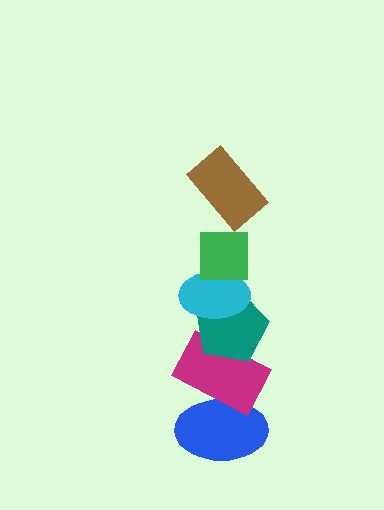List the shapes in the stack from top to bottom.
From top to bottom: the brown rectangle, the green square, the cyan ellipse, the teal pentagon, the magenta rectangle, the blue ellipse.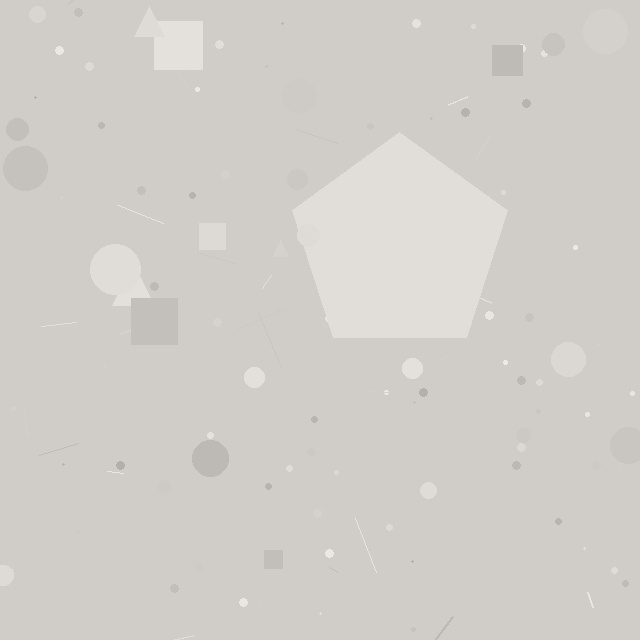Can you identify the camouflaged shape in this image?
The camouflaged shape is a pentagon.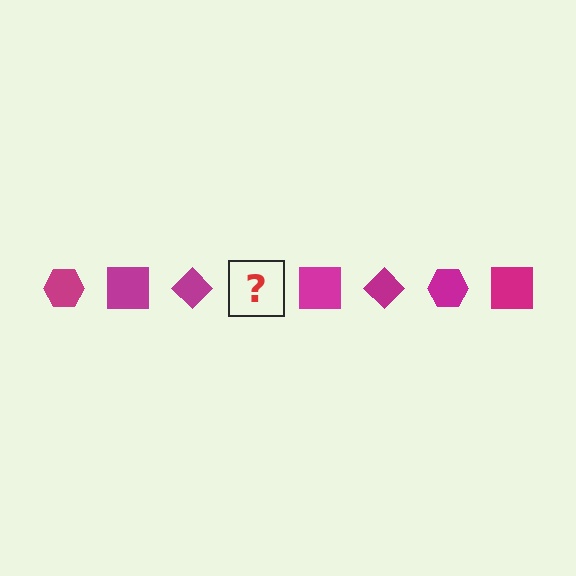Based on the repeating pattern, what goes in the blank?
The blank should be a magenta hexagon.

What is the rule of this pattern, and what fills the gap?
The rule is that the pattern cycles through hexagon, square, diamond shapes in magenta. The gap should be filled with a magenta hexagon.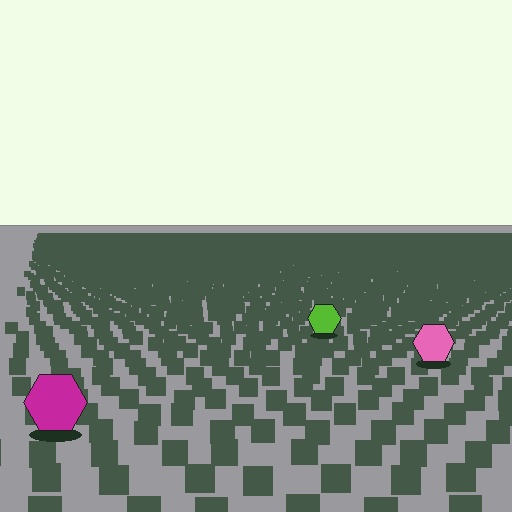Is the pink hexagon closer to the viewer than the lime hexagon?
Yes. The pink hexagon is closer — you can tell from the texture gradient: the ground texture is coarser near it.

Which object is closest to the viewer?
The magenta hexagon is closest. The texture marks near it are larger and more spread out.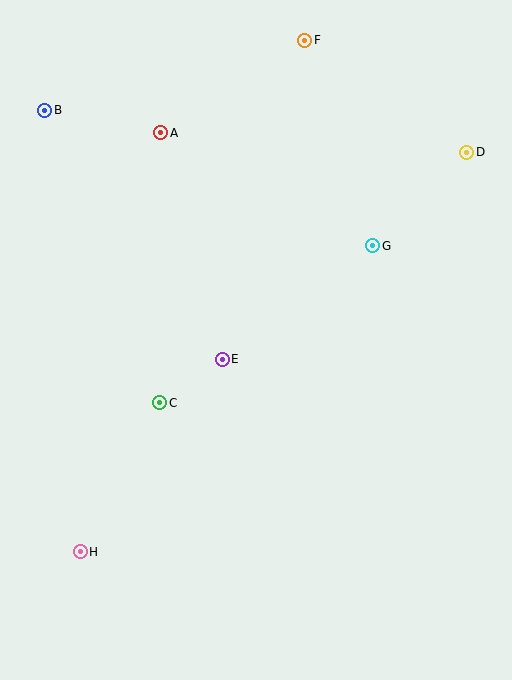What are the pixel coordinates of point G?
Point G is at (373, 246).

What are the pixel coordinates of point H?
Point H is at (80, 552).